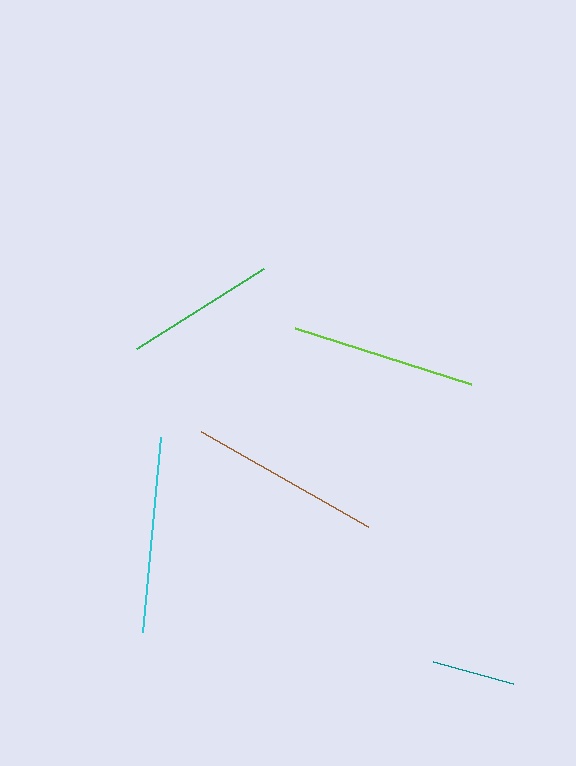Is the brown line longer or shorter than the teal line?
The brown line is longer than the teal line.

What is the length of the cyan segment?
The cyan segment is approximately 196 pixels long.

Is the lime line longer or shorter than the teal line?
The lime line is longer than the teal line.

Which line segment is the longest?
The cyan line is the longest at approximately 196 pixels.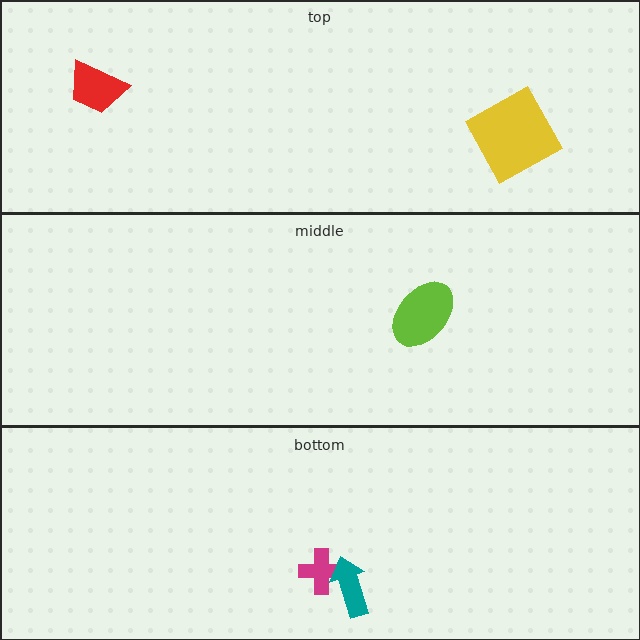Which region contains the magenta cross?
The bottom region.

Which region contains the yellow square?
The top region.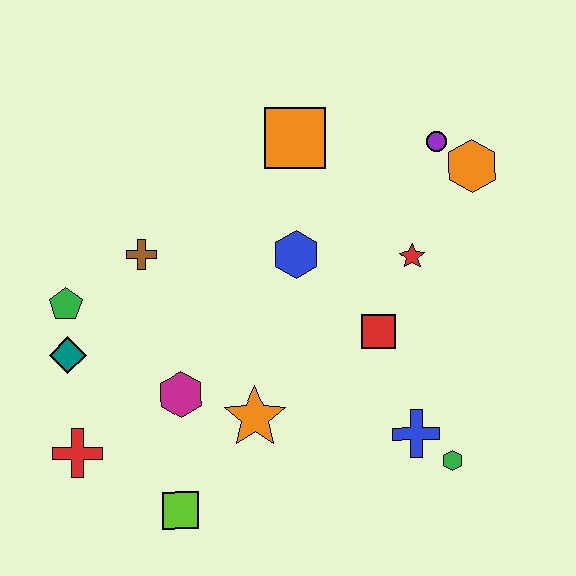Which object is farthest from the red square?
The red cross is farthest from the red square.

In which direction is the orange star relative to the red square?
The orange star is to the left of the red square.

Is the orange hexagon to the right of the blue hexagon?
Yes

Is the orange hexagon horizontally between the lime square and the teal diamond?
No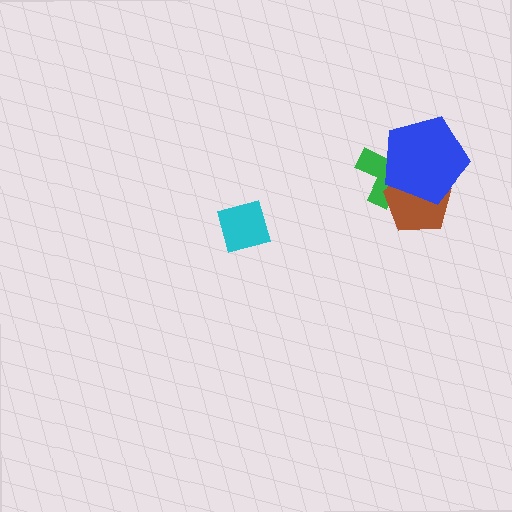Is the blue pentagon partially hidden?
No, no other shape covers it.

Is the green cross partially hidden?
Yes, it is partially covered by another shape.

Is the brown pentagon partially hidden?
Yes, it is partially covered by another shape.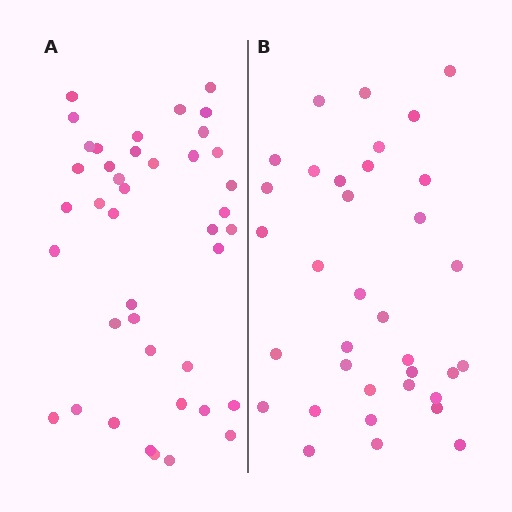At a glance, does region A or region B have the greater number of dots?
Region A (the left region) has more dots.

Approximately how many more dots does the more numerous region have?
Region A has about 6 more dots than region B.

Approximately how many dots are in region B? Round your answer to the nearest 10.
About 40 dots. (The exact count is 35, which rounds to 40.)